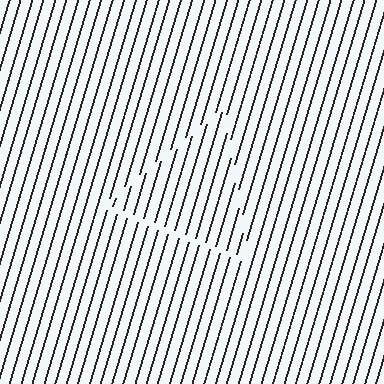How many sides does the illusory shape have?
3 sides — the line-ends trace a triangle.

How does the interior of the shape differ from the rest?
The interior of the shape contains the same grating, shifted by half a period — the contour is defined by the phase discontinuity where line-ends from the inner and outer gratings abut.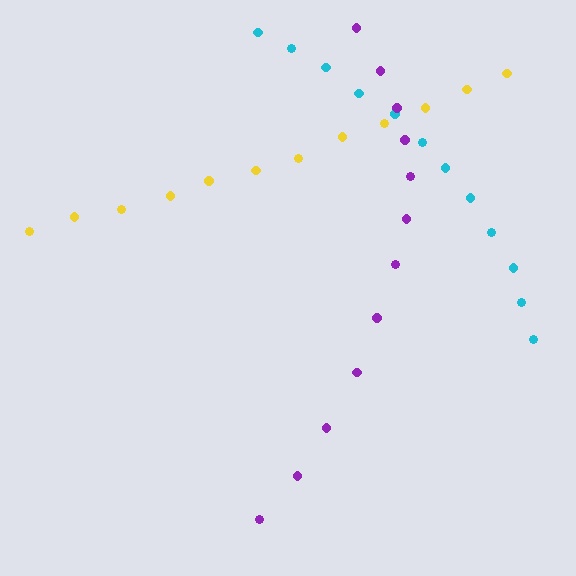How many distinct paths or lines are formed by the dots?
There are 3 distinct paths.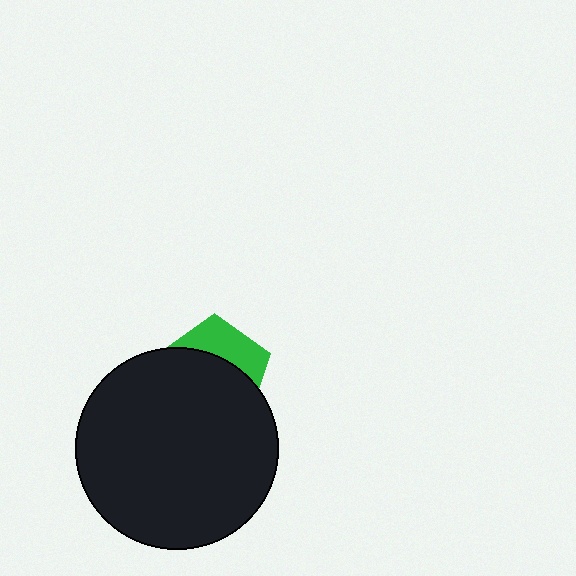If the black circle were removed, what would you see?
You would see the complete green pentagon.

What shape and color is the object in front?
The object in front is a black circle.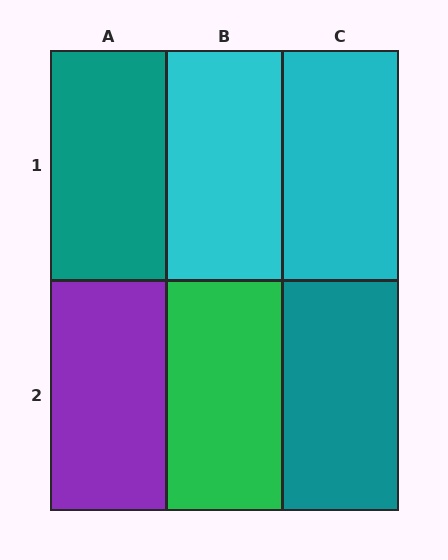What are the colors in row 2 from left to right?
Purple, green, teal.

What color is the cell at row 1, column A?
Teal.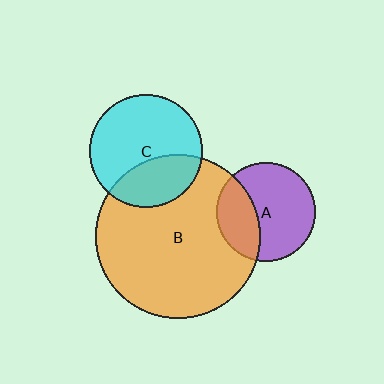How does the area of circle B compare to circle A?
Approximately 2.8 times.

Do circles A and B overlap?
Yes.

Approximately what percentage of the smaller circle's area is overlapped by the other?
Approximately 30%.